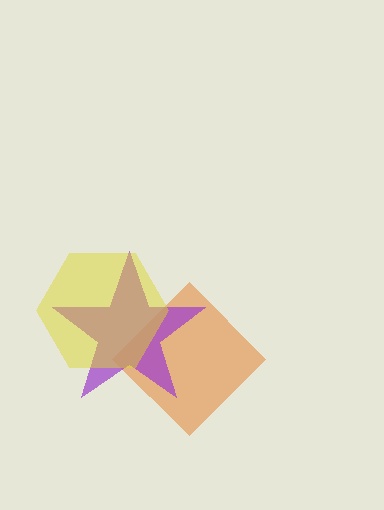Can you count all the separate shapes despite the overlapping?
Yes, there are 3 separate shapes.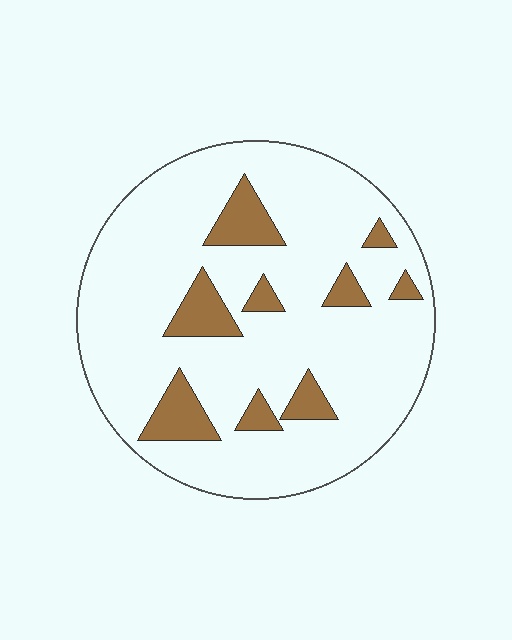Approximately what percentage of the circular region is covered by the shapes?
Approximately 15%.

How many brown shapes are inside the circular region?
9.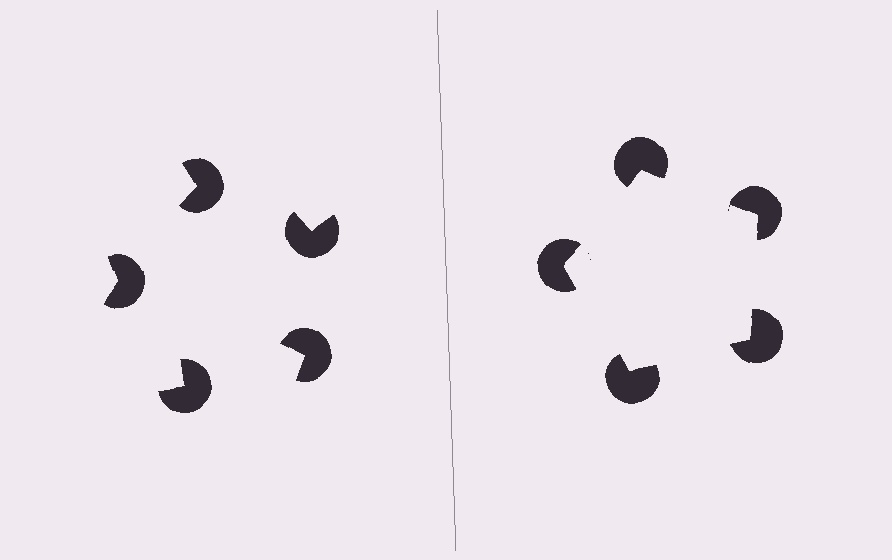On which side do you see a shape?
An illusory pentagon appears on the right side. On the left side the wedge cuts are rotated, so no coherent shape forms.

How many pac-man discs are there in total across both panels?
10 — 5 on each side.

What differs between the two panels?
The pac-man discs are positioned identically on both sides; only the wedge orientations differ. On the right they align to a pentagon; on the left they are misaligned.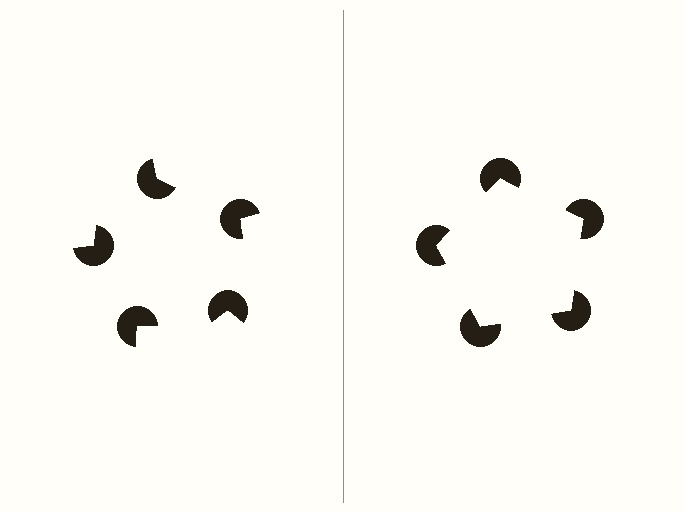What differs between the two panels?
The pac-man discs are positioned identically on both sides; only the wedge orientations differ. On the right they align to a pentagon; on the left they are misaligned.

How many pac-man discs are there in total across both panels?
10 — 5 on each side.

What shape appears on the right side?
An illusory pentagon.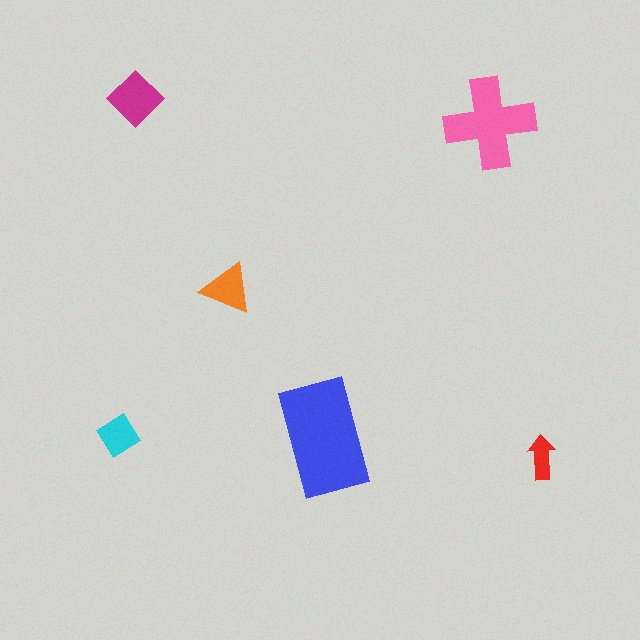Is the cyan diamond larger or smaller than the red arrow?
Larger.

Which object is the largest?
The blue rectangle.